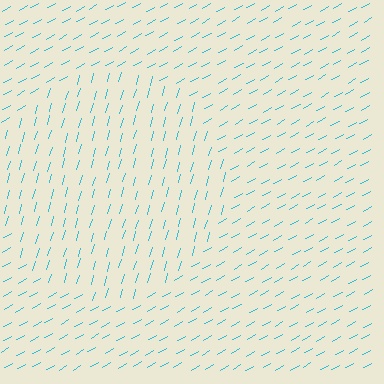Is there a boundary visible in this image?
Yes, there is a texture boundary formed by a change in line orientation.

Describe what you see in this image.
The image is filled with small cyan line segments. A circle region in the image has lines oriented differently from the surrounding lines, creating a visible texture boundary.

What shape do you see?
I see a circle.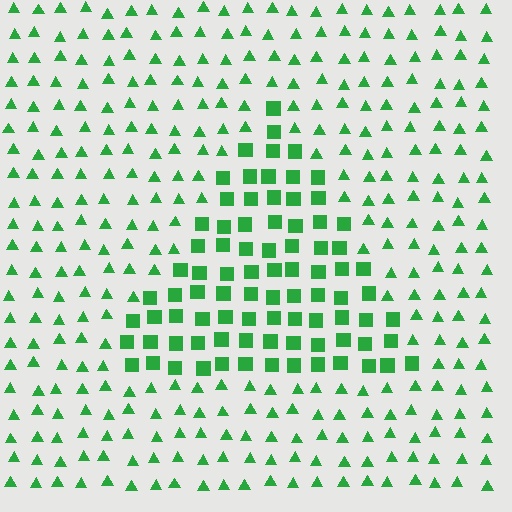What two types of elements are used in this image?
The image uses squares inside the triangle region and triangles outside it.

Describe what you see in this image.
The image is filled with small green elements arranged in a uniform grid. A triangle-shaped region contains squares, while the surrounding area contains triangles. The boundary is defined purely by the change in element shape.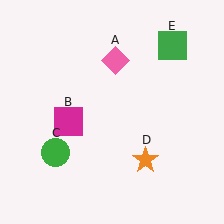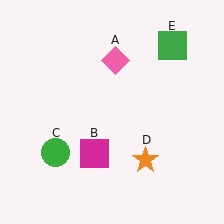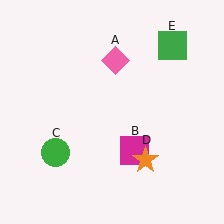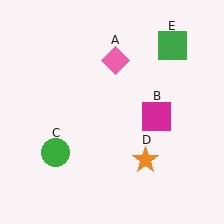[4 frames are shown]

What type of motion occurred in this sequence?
The magenta square (object B) rotated counterclockwise around the center of the scene.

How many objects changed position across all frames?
1 object changed position: magenta square (object B).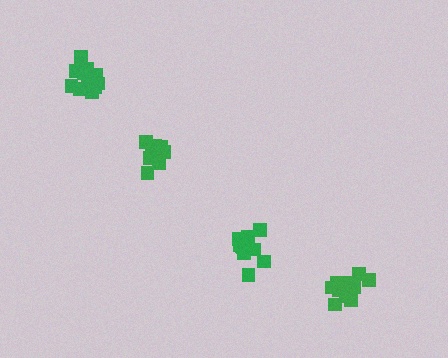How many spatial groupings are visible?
There are 4 spatial groupings.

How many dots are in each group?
Group 1: 11 dots, Group 2: 12 dots, Group 3: 16 dots, Group 4: 10 dots (49 total).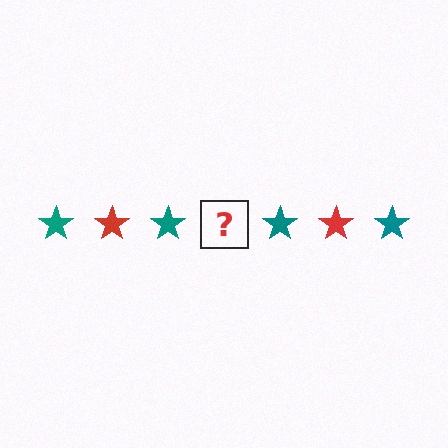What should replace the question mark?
The question mark should be replaced with a red star.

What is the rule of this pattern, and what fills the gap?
The rule is that the pattern cycles through teal, red stars. The gap should be filled with a red star.